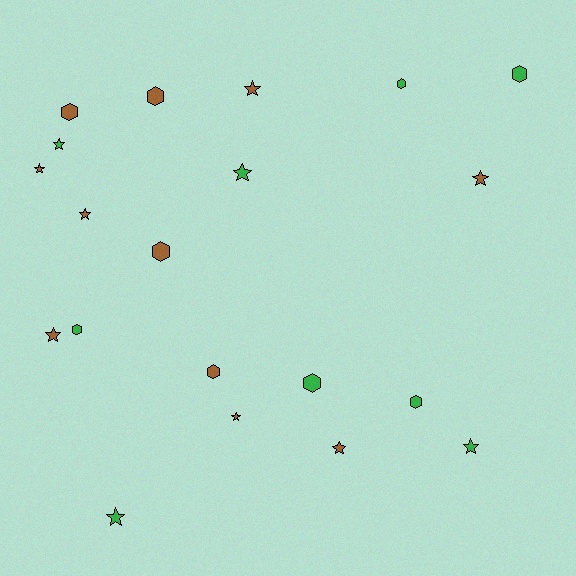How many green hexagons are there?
There are 5 green hexagons.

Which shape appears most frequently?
Star, with 11 objects.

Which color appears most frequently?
Brown, with 11 objects.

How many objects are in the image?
There are 20 objects.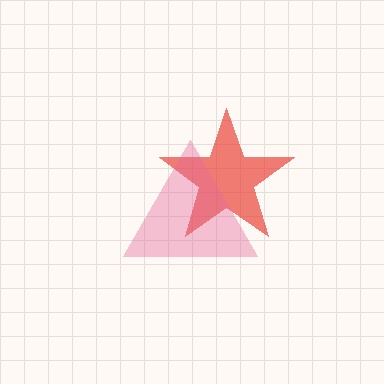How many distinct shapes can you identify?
There are 2 distinct shapes: a red star, a pink triangle.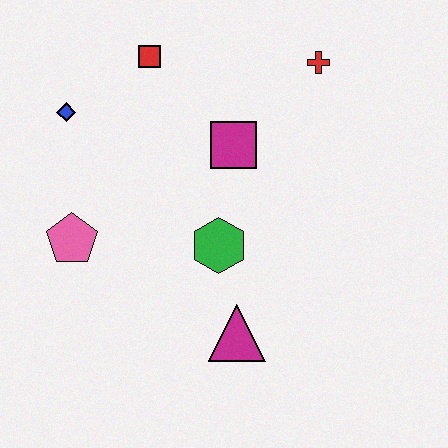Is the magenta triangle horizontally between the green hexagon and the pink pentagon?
No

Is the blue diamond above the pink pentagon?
Yes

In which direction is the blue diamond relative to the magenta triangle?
The blue diamond is above the magenta triangle.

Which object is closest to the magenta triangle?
The green hexagon is closest to the magenta triangle.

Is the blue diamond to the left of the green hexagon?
Yes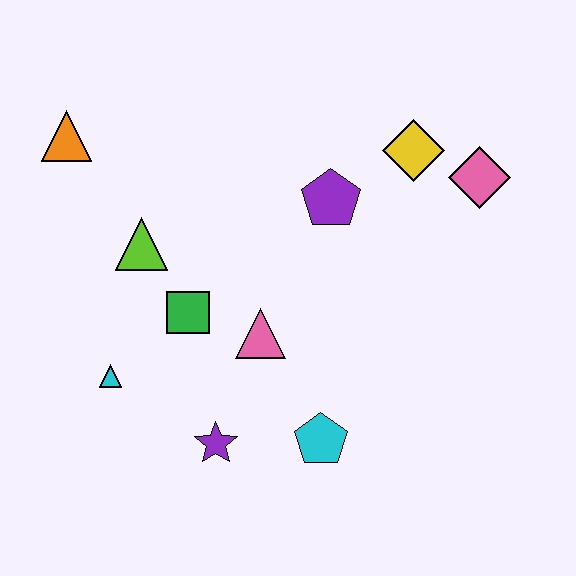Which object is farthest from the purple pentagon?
The cyan triangle is farthest from the purple pentagon.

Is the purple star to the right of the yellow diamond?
No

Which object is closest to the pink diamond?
The yellow diamond is closest to the pink diamond.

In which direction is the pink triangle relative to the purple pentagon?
The pink triangle is below the purple pentagon.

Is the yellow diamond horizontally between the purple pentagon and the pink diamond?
Yes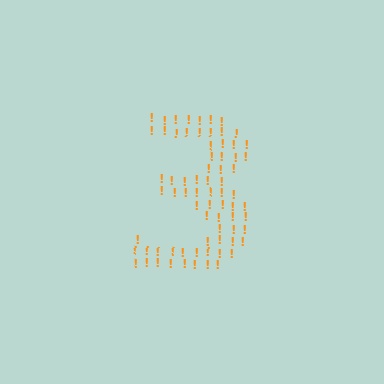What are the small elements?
The small elements are exclamation marks.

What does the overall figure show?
The overall figure shows the digit 3.